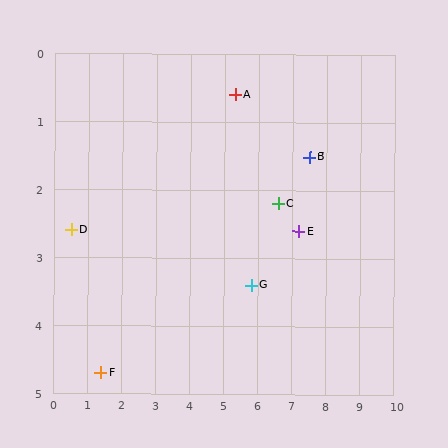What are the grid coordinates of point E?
Point E is at approximately (7.2, 2.6).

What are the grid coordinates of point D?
Point D is at approximately (0.5, 2.6).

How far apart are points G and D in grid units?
Points G and D are about 5.4 grid units apart.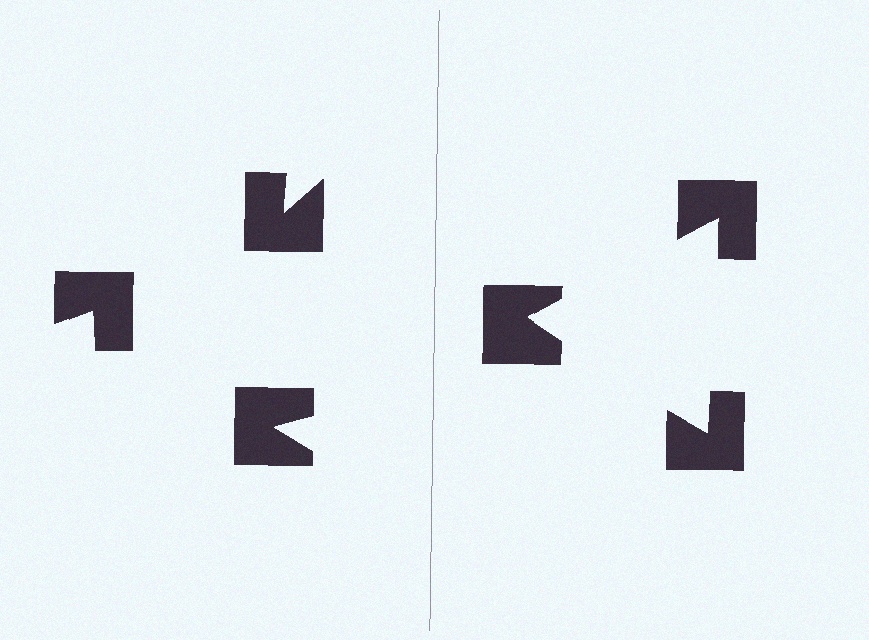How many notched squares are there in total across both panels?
6 — 3 on each side.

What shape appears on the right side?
An illusory triangle.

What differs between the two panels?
The notched squares are positioned identically on both sides; only the wedge orientations differ. On the right they align to a triangle; on the left they are misaligned.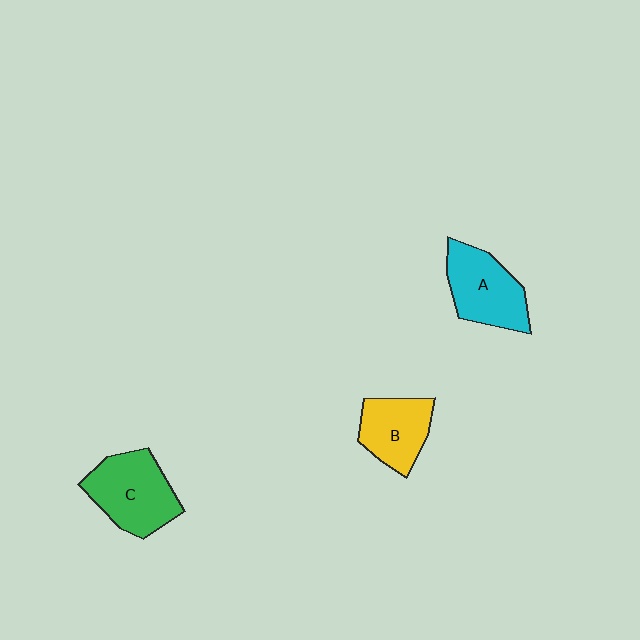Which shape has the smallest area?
Shape B (yellow).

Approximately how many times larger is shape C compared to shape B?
Approximately 1.3 times.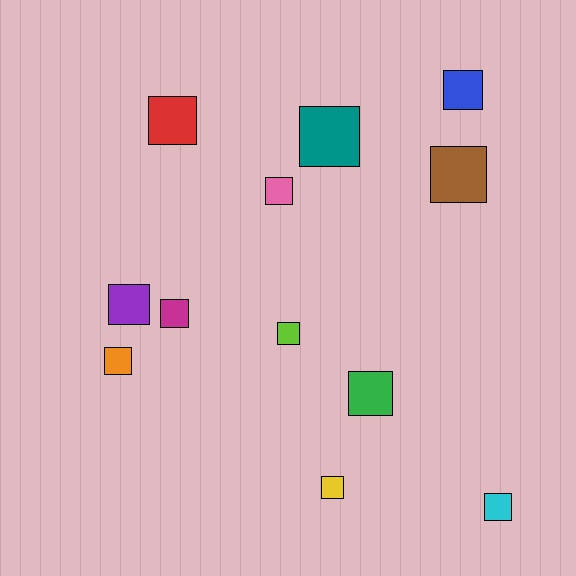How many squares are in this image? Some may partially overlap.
There are 12 squares.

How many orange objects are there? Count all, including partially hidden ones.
There is 1 orange object.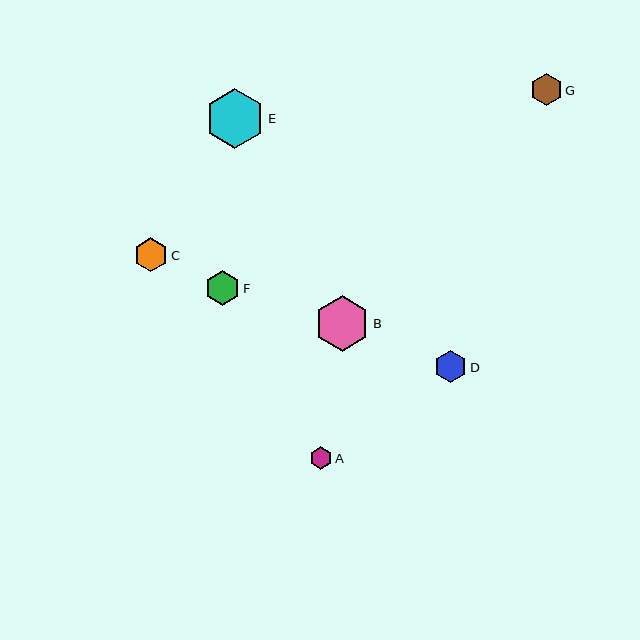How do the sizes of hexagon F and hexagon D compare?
Hexagon F and hexagon D are approximately the same size.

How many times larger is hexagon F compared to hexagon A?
Hexagon F is approximately 1.5 times the size of hexagon A.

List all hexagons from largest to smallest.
From largest to smallest: E, B, F, C, D, G, A.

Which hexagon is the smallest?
Hexagon A is the smallest with a size of approximately 23 pixels.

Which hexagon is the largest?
Hexagon E is the largest with a size of approximately 59 pixels.